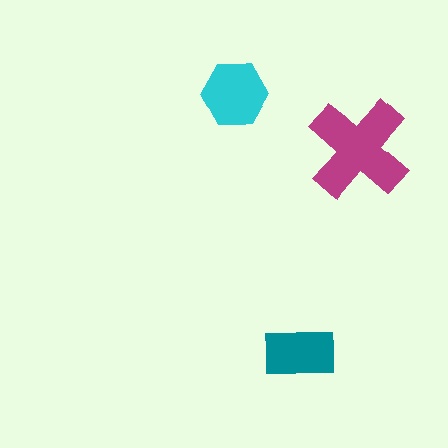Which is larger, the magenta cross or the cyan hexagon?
The magenta cross.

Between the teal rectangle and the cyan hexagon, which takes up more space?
The cyan hexagon.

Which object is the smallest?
The teal rectangle.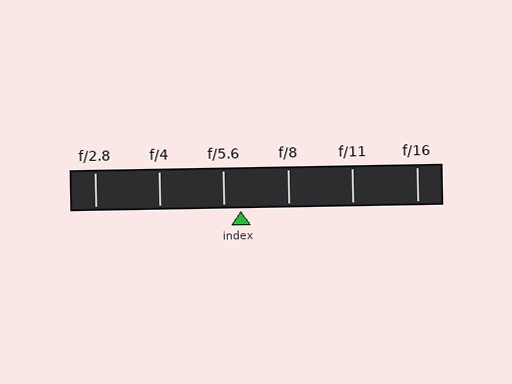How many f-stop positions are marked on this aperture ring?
There are 6 f-stop positions marked.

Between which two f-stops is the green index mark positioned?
The index mark is between f/5.6 and f/8.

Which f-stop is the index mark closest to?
The index mark is closest to f/5.6.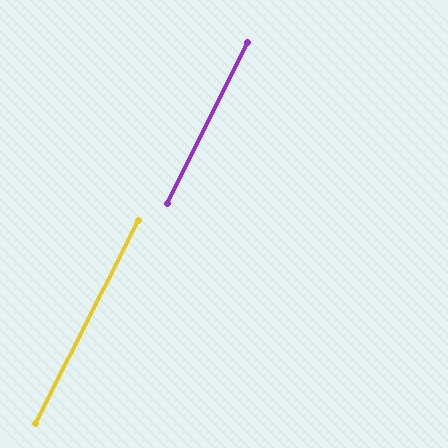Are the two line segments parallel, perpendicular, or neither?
Parallel — their directions differ by only 0.8°.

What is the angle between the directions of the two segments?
Approximately 1 degree.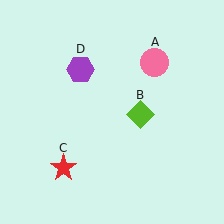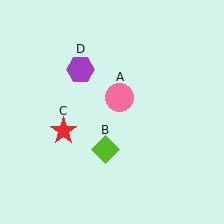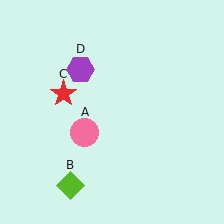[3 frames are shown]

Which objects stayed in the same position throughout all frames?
Purple hexagon (object D) remained stationary.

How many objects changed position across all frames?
3 objects changed position: pink circle (object A), lime diamond (object B), red star (object C).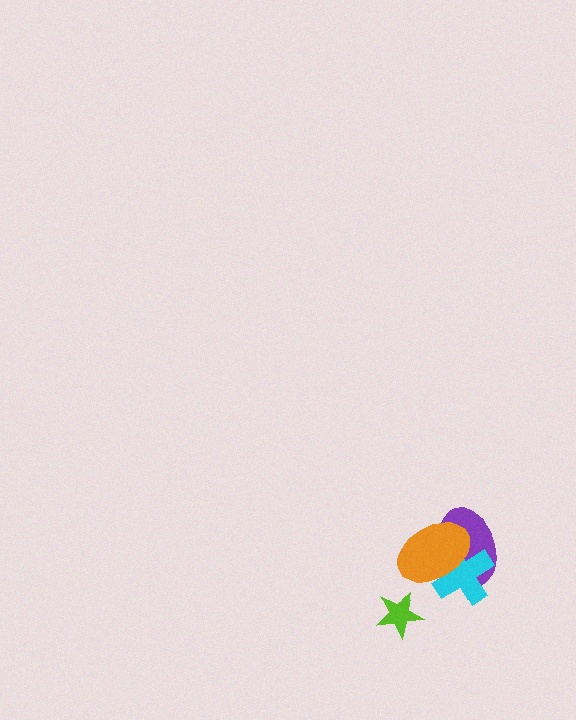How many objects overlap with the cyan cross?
2 objects overlap with the cyan cross.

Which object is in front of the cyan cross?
The orange ellipse is in front of the cyan cross.